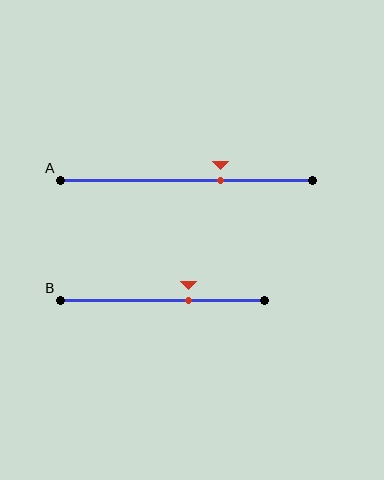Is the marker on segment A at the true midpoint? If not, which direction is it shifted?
No, the marker on segment A is shifted to the right by about 14% of the segment length.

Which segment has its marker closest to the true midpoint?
Segment B has its marker closest to the true midpoint.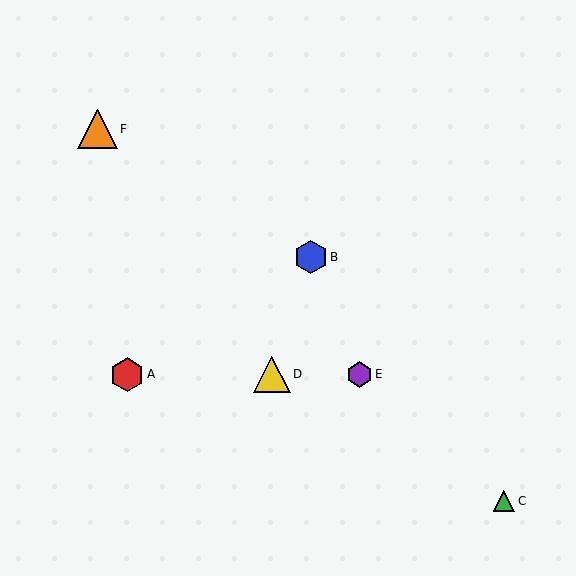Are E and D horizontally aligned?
Yes, both are at y≈375.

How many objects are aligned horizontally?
3 objects (A, D, E) are aligned horizontally.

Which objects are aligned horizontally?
Objects A, D, E are aligned horizontally.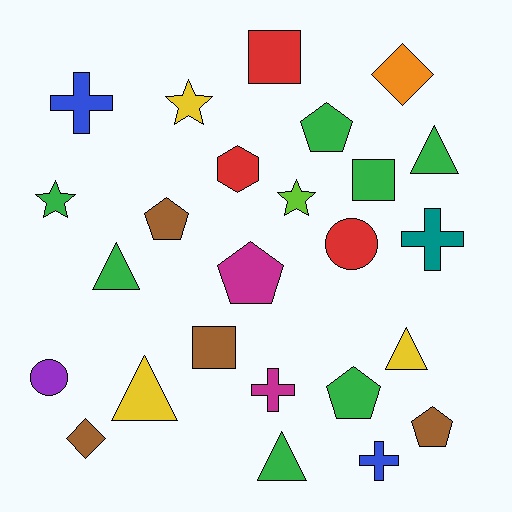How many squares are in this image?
There are 3 squares.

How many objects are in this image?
There are 25 objects.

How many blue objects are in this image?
There are 2 blue objects.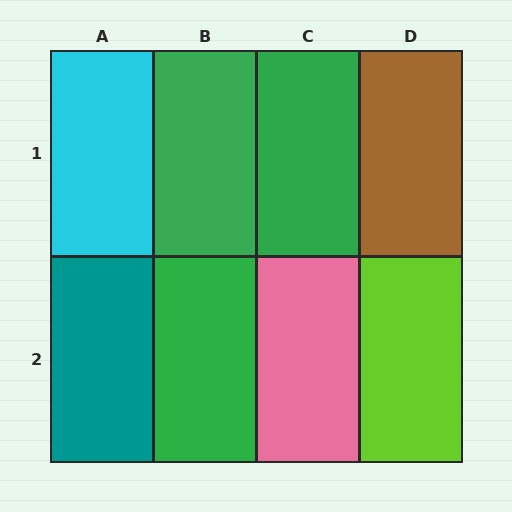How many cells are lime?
1 cell is lime.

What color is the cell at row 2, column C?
Pink.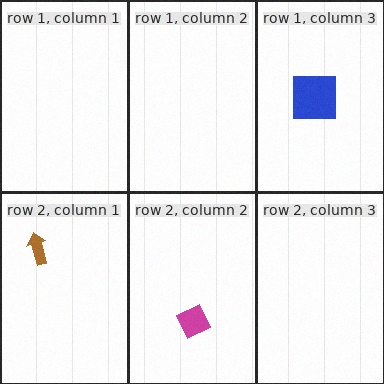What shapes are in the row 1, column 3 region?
The blue square.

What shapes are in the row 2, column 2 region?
The magenta diamond.